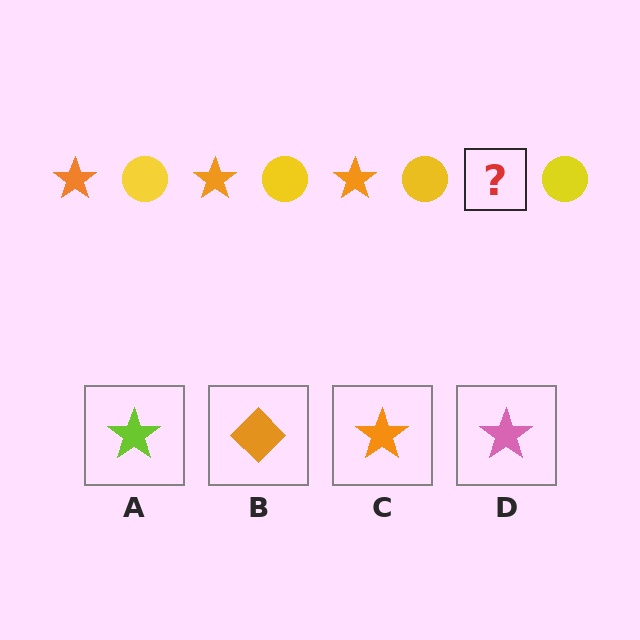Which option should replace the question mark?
Option C.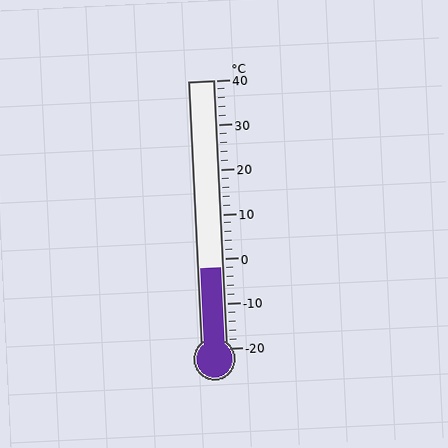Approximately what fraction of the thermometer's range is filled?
The thermometer is filled to approximately 30% of its range.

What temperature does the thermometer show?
The thermometer shows approximately -2°C.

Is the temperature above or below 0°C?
The temperature is below 0°C.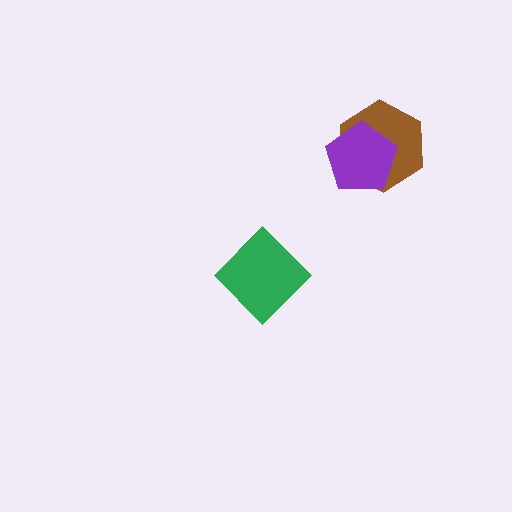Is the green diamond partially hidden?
No, no other shape covers it.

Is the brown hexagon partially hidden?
Yes, it is partially covered by another shape.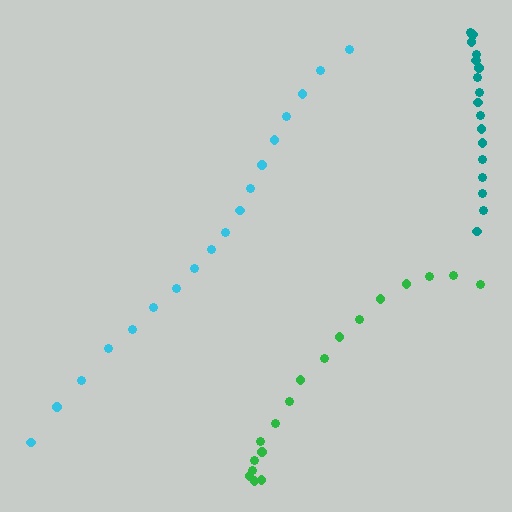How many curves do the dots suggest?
There are 3 distinct paths.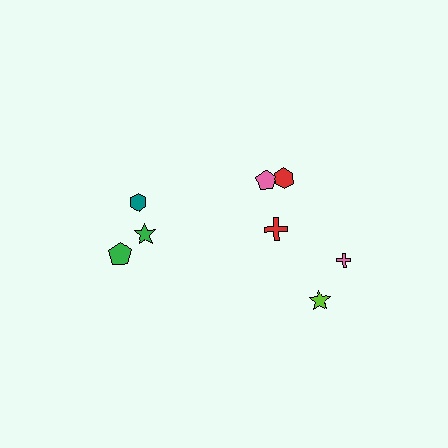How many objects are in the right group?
There are 5 objects.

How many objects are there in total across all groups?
There are 8 objects.